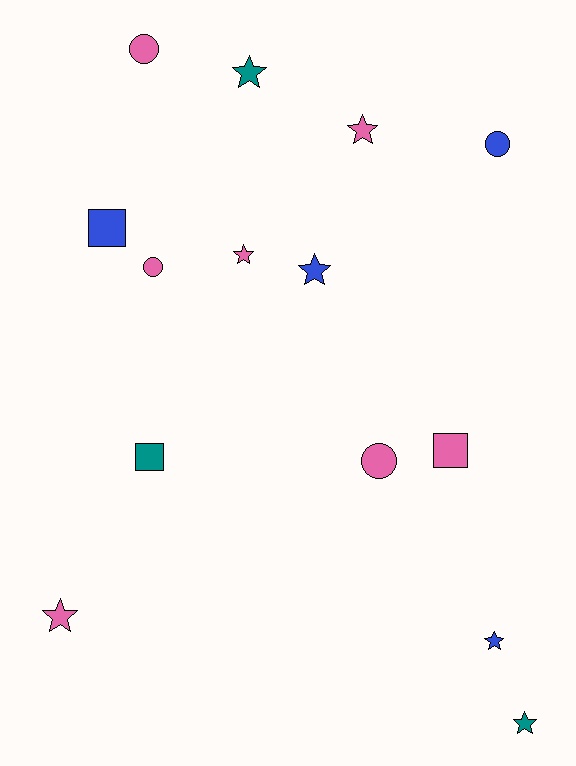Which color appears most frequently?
Pink, with 7 objects.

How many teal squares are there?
There is 1 teal square.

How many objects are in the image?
There are 14 objects.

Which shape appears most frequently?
Star, with 7 objects.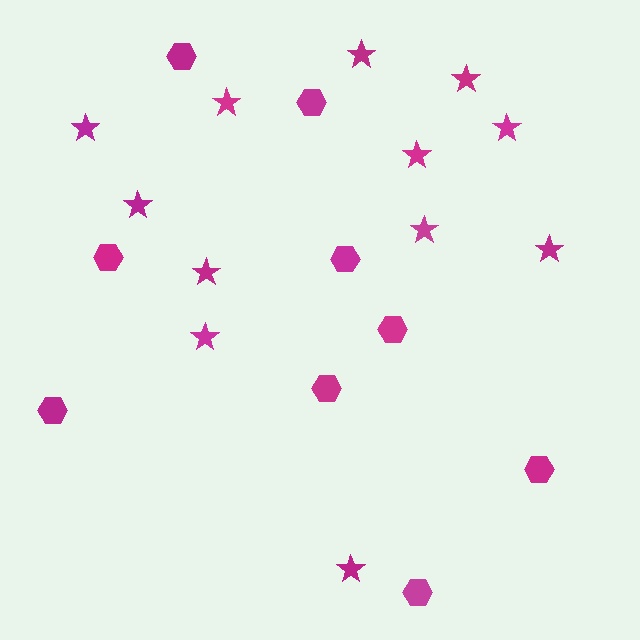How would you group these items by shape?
There are 2 groups: one group of hexagons (9) and one group of stars (12).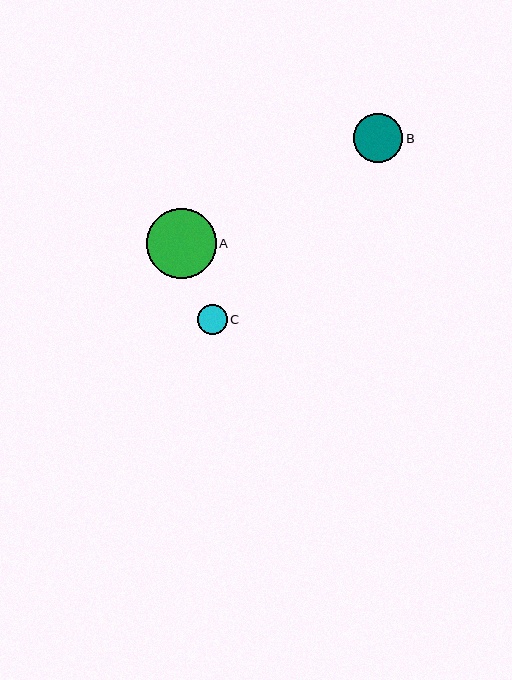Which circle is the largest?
Circle A is the largest with a size of approximately 70 pixels.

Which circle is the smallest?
Circle C is the smallest with a size of approximately 30 pixels.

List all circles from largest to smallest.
From largest to smallest: A, B, C.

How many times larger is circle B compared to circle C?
Circle B is approximately 1.6 times the size of circle C.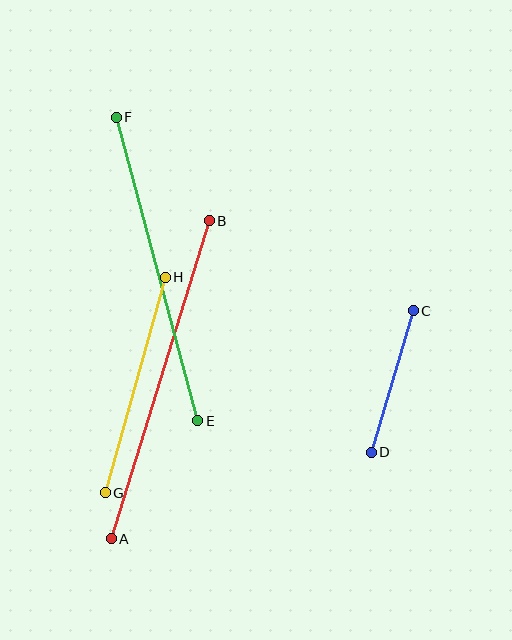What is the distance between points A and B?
The distance is approximately 333 pixels.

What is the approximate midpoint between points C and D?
The midpoint is at approximately (392, 381) pixels.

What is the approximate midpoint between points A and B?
The midpoint is at approximately (160, 380) pixels.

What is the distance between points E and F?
The distance is approximately 314 pixels.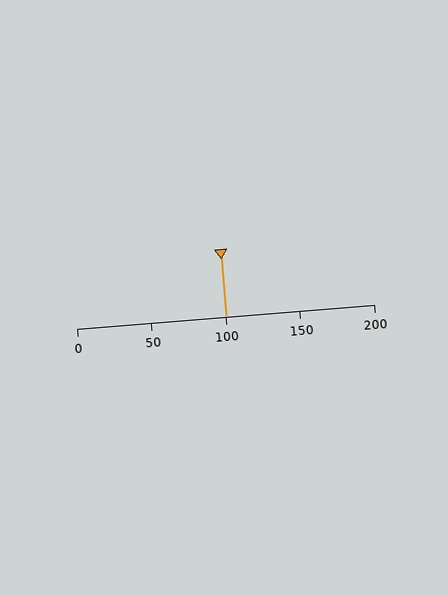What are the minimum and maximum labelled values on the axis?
The axis runs from 0 to 200.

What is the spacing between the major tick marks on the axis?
The major ticks are spaced 50 apart.